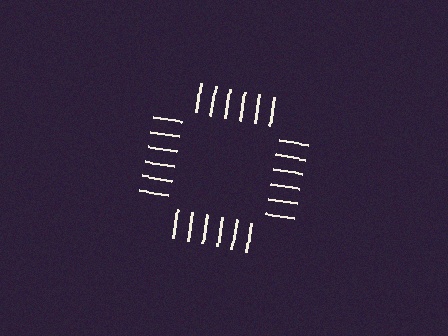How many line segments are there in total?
24 — 6 along each of the 4 edges.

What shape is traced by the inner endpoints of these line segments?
An illusory square — the line segments terminate on its edges but no continuous stroke is drawn.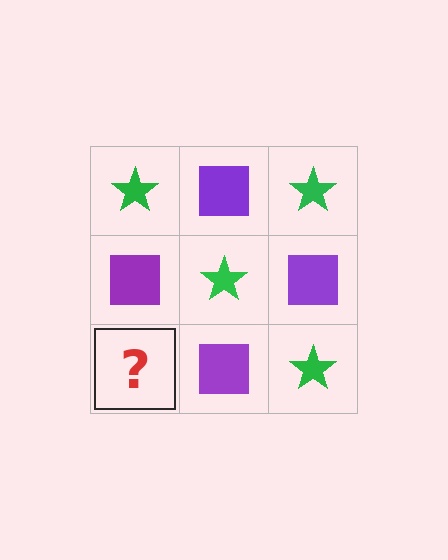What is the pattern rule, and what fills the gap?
The rule is that it alternates green star and purple square in a checkerboard pattern. The gap should be filled with a green star.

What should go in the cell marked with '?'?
The missing cell should contain a green star.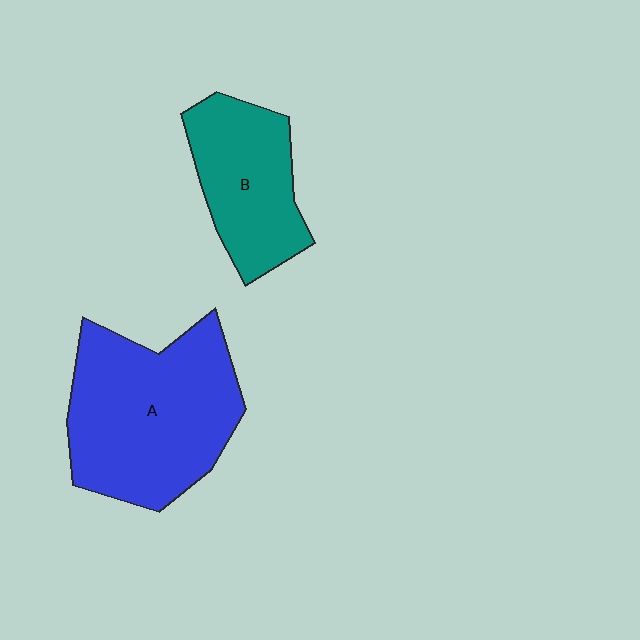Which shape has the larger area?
Shape A (blue).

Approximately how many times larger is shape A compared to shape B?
Approximately 1.7 times.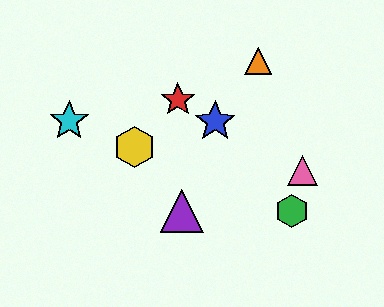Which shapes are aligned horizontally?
The green hexagon, the purple triangle are aligned horizontally.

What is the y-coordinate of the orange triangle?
The orange triangle is at y≈61.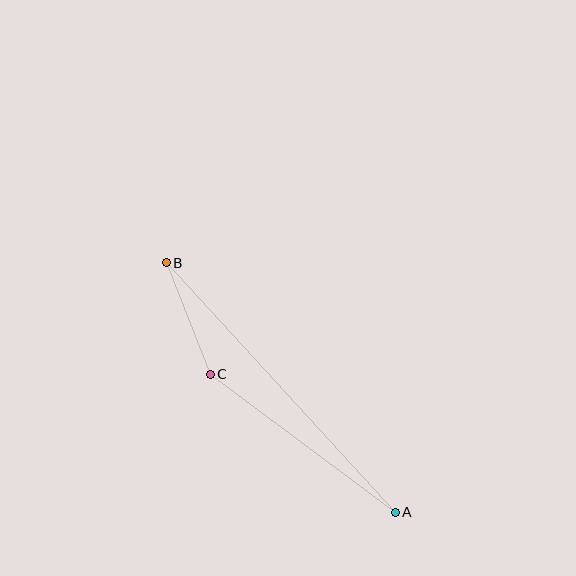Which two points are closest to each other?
Points B and C are closest to each other.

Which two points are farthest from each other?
Points A and B are farthest from each other.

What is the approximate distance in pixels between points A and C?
The distance between A and C is approximately 231 pixels.